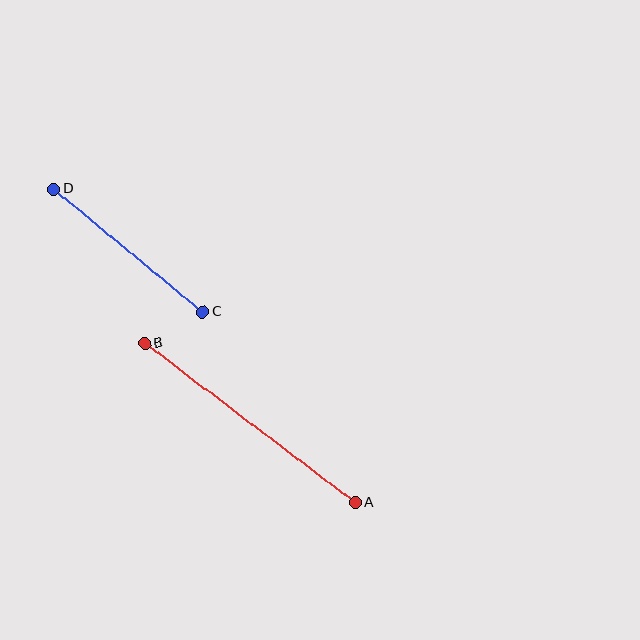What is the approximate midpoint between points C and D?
The midpoint is at approximately (128, 250) pixels.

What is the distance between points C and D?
The distance is approximately 193 pixels.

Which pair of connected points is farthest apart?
Points A and B are farthest apart.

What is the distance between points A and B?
The distance is approximately 264 pixels.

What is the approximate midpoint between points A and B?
The midpoint is at approximately (250, 423) pixels.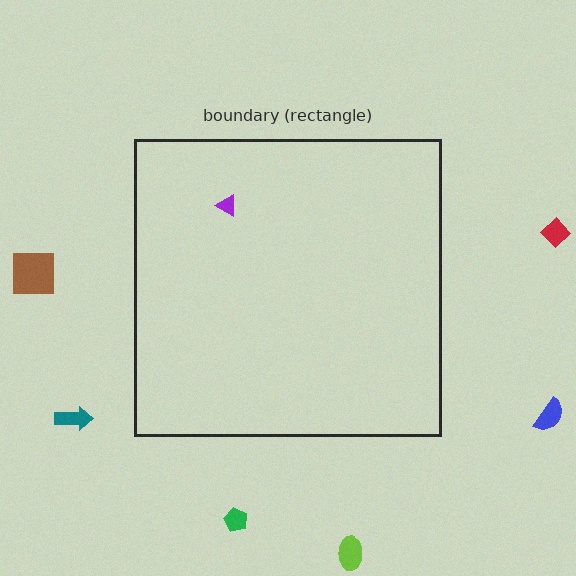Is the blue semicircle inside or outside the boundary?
Outside.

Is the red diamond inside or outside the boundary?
Outside.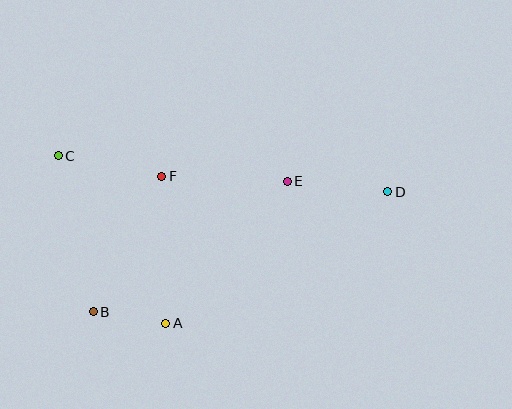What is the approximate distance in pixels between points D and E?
The distance between D and E is approximately 101 pixels.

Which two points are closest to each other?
Points A and B are closest to each other.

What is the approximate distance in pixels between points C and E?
The distance between C and E is approximately 231 pixels.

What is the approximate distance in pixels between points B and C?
The distance between B and C is approximately 160 pixels.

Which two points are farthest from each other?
Points C and D are farthest from each other.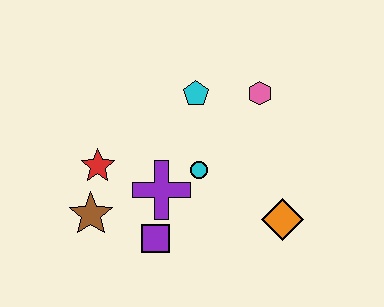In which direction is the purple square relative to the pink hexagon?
The purple square is below the pink hexagon.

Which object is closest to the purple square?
The purple cross is closest to the purple square.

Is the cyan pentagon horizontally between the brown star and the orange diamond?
Yes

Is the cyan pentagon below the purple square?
No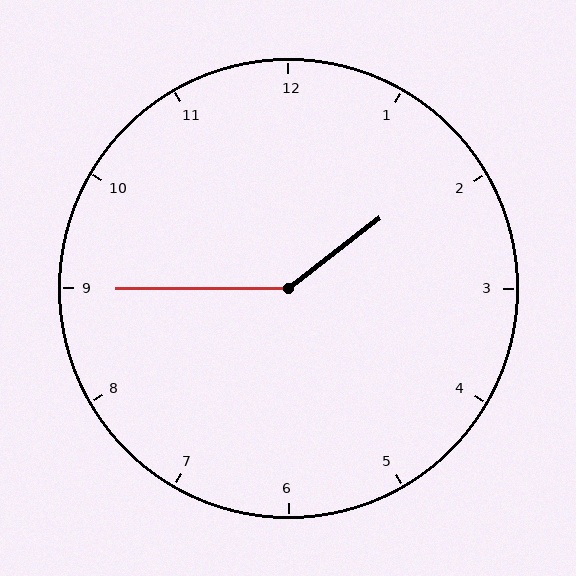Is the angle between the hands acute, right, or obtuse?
It is obtuse.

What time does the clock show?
1:45.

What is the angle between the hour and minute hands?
Approximately 142 degrees.